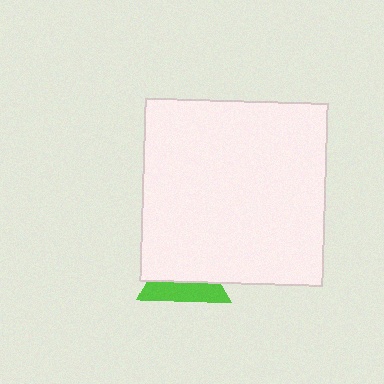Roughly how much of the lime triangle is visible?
A small part of it is visible (roughly 39%).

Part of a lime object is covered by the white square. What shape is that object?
It is a triangle.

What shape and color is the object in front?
The object in front is a white square.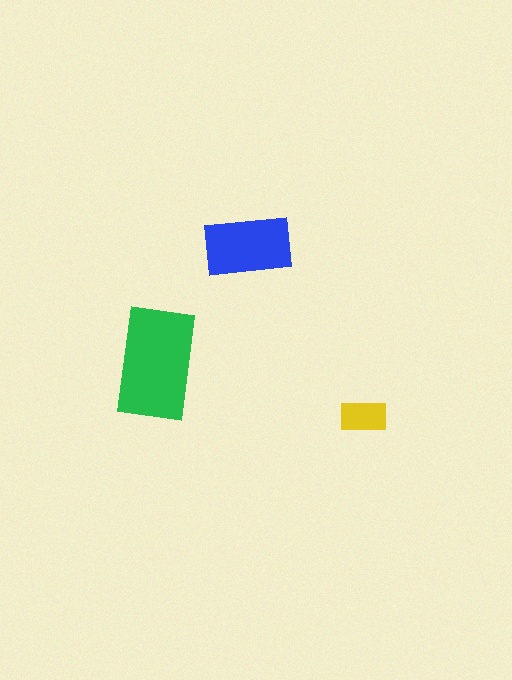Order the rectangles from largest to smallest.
the green one, the blue one, the yellow one.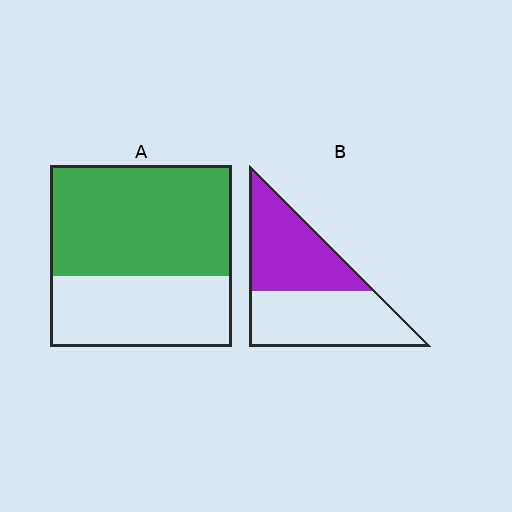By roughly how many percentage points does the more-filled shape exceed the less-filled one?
By roughly 15 percentage points (A over B).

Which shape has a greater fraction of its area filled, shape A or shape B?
Shape A.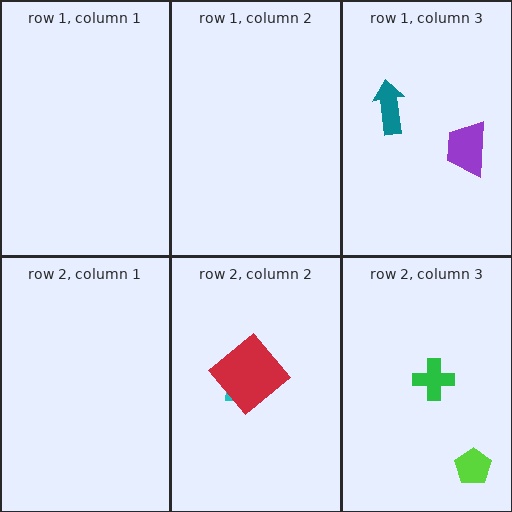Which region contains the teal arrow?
The row 1, column 3 region.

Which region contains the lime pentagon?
The row 2, column 3 region.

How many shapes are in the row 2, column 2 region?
2.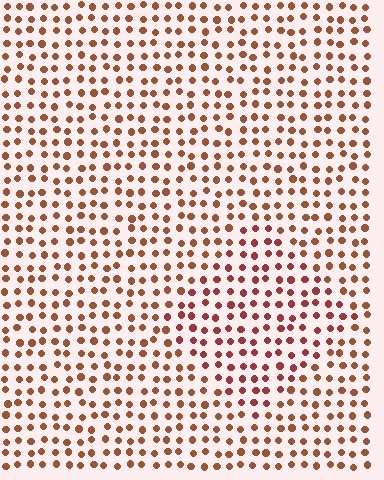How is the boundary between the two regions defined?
The boundary is defined purely by a slight shift in hue (about 23 degrees). Spacing, size, and orientation are identical on both sides.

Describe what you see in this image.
The image is filled with small brown elements in a uniform arrangement. A diamond-shaped region is visible where the elements are tinted to a slightly different hue, forming a subtle color boundary.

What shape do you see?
I see a diamond.